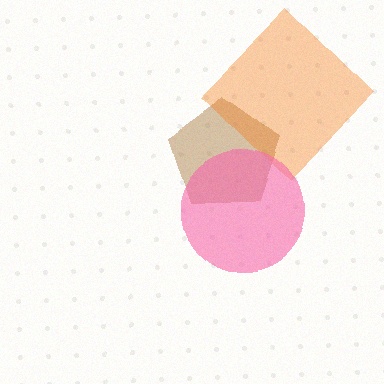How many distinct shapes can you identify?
There are 3 distinct shapes: a brown pentagon, an orange diamond, a pink circle.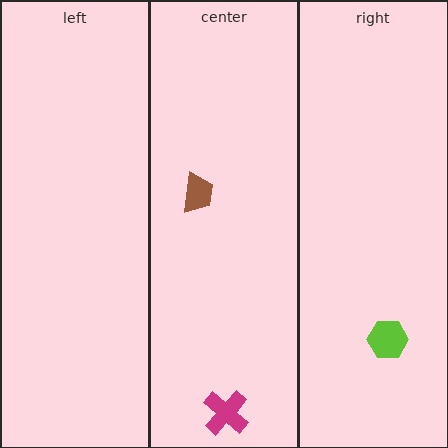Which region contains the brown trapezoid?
The center region.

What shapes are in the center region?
The magenta cross, the brown trapezoid.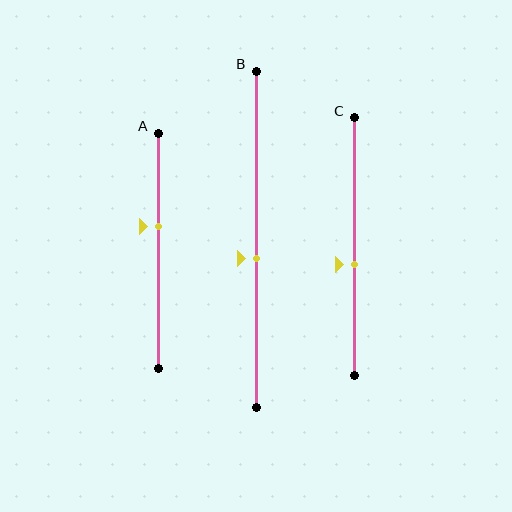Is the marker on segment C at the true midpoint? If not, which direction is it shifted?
No, the marker on segment C is shifted downward by about 7% of the segment length.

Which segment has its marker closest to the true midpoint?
Segment B has its marker closest to the true midpoint.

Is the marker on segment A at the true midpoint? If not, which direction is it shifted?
No, the marker on segment A is shifted upward by about 10% of the segment length.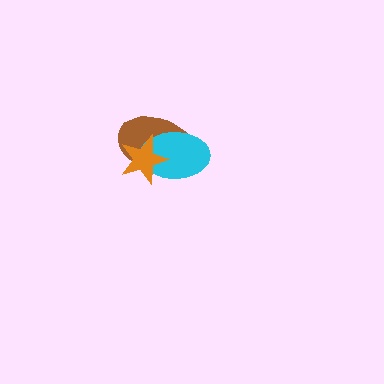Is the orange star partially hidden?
No, no other shape covers it.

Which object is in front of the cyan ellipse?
The orange star is in front of the cyan ellipse.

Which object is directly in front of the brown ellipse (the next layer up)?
The cyan ellipse is directly in front of the brown ellipse.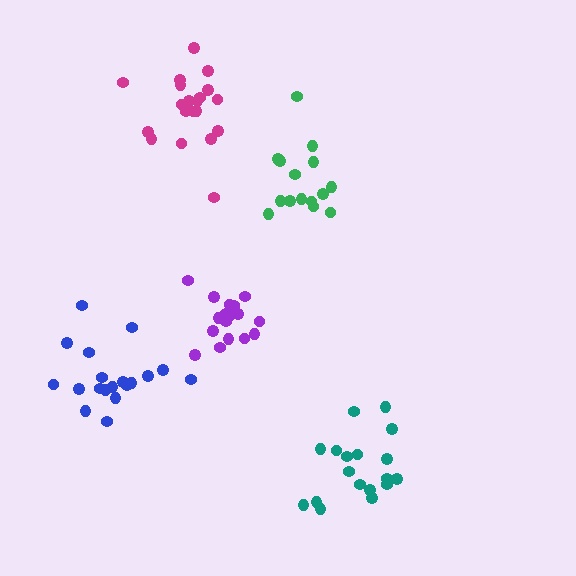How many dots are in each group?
Group 1: 17 dots, Group 2: 20 dots, Group 3: 18 dots, Group 4: 15 dots, Group 5: 19 dots (89 total).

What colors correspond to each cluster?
The clusters are colored: purple, magenta, teal, green, blue.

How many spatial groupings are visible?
There are 5 spatial groupings.